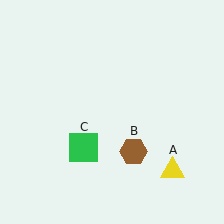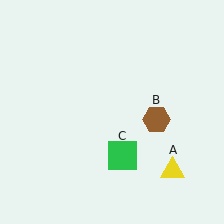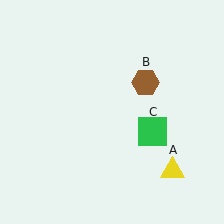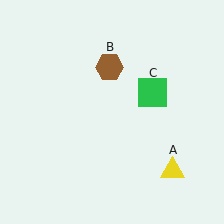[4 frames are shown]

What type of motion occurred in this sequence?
The brown hexagon (object B), green square (object C) rotated counterclockwise around the center of the scene.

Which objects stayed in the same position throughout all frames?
Yellow triangle (object A) remained stationary.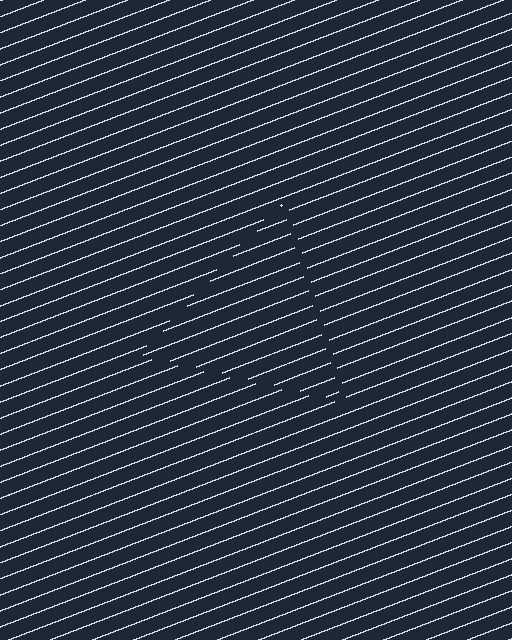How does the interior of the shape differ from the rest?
The interior of the shape contains the same grating, shifted by half a period — the contour is defined by the phase discontinuity where line-ends from the inner and outer gratings abut.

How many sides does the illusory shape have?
3 sides — the line-ends trace a triangle.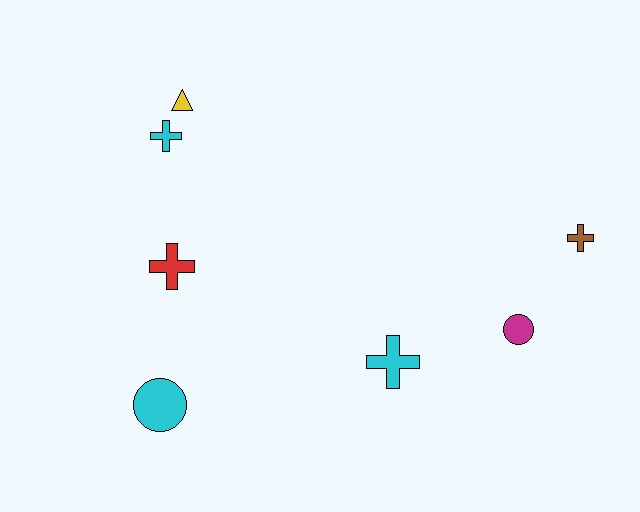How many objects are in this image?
There are 7 objects.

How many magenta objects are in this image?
There is 1 magenta object.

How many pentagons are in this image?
There are no pentagons.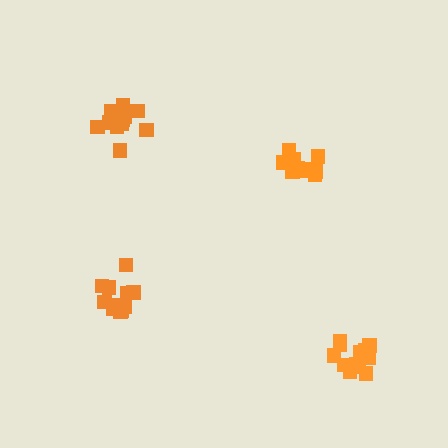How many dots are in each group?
Group 1: 10 dots, Group 2: 13 dots, Group 3: 11 dots, Group 4: 12 dots (46 total).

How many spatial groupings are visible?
There are 4 spatial groupings.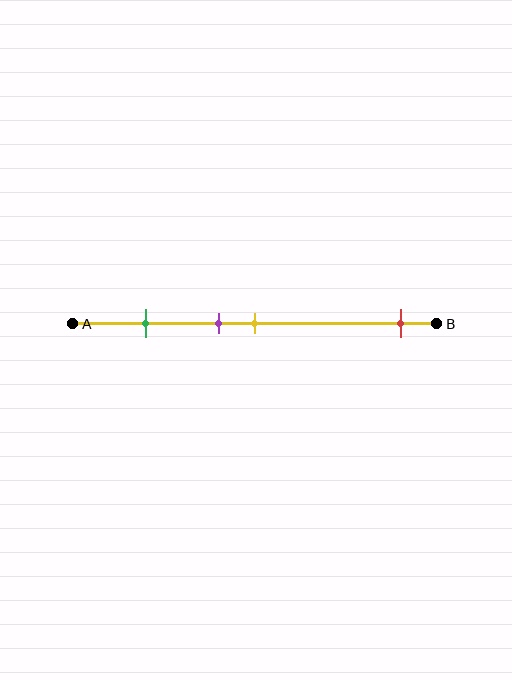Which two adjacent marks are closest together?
The purple and yellow marks are the closest adjacent pair.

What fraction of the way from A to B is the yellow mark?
The yellow mark is approximately 50% (0.5) of the way from A to B.